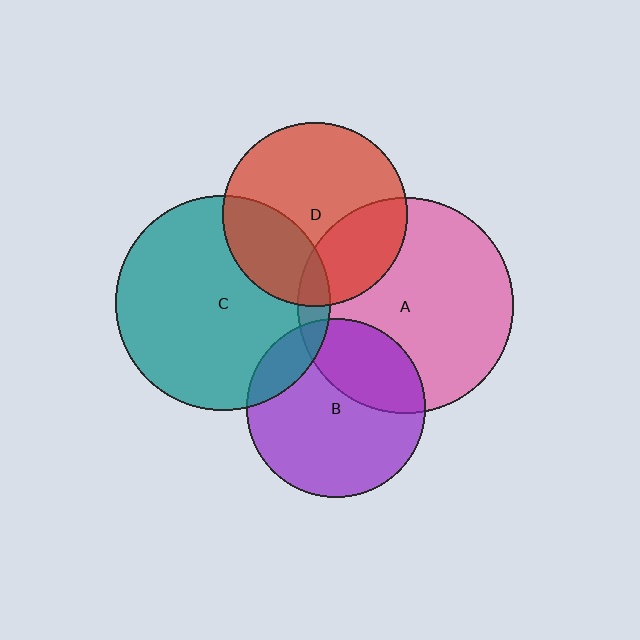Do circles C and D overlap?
Yes.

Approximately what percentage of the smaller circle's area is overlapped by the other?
Approximately 30%.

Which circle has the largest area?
Circle A (pink).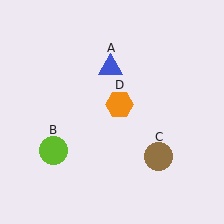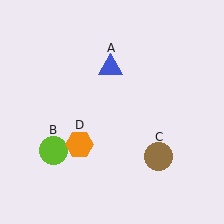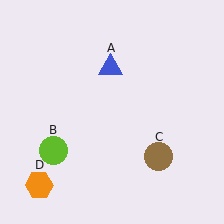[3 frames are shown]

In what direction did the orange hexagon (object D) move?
The orange hexagon (object D) moved down and to the left.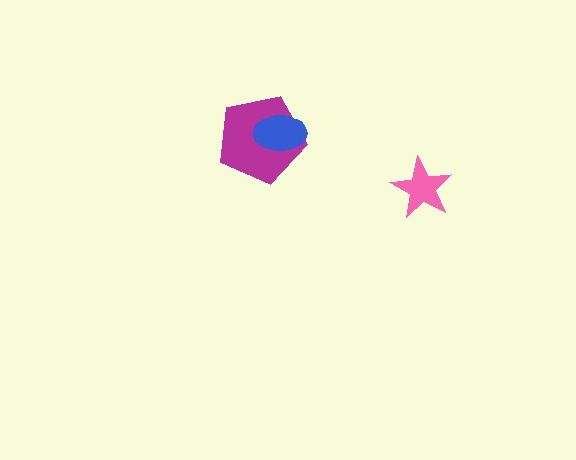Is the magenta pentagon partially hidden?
Yes, it is partially covered by another shape.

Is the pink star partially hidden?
No, no other shape covers it.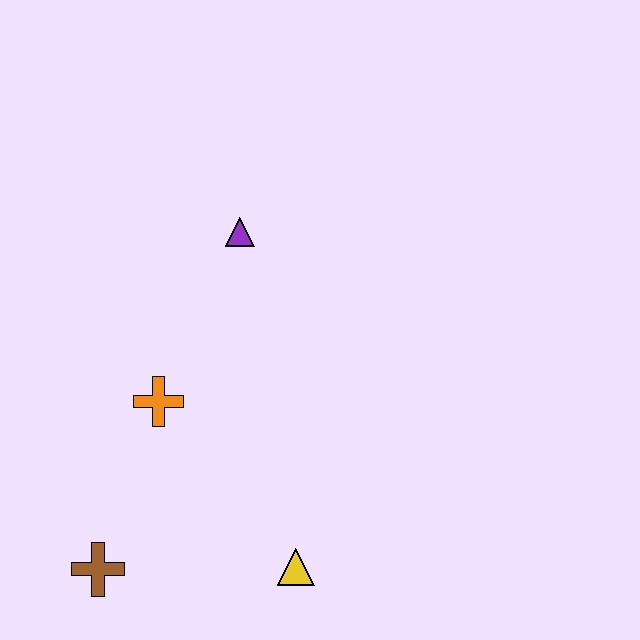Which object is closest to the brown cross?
The orange cross is closest to the brown cross.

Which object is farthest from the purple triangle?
The brown cross is farthest from the purple triangle.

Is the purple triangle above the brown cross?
Yes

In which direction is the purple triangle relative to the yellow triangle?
The purple triangle is above the yellow triangle.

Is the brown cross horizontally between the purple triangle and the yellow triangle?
No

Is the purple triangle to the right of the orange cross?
Yes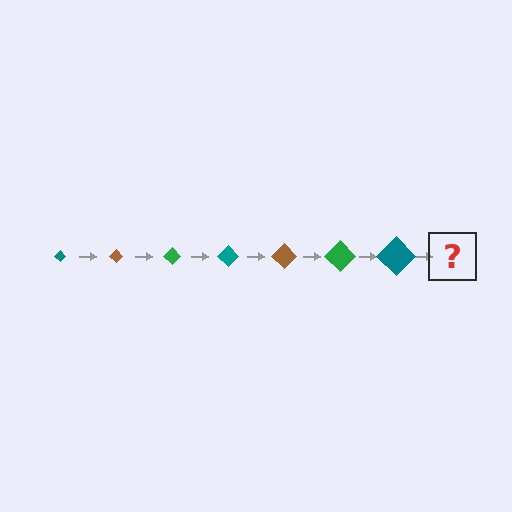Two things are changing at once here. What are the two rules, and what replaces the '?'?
The two rules are that the diamond grows larger each step and the color cycles through teal, brown, and green. The '?' should be a brown diamond, larger than the previous one.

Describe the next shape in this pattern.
It should be a brown diamond, larger than the previous one.